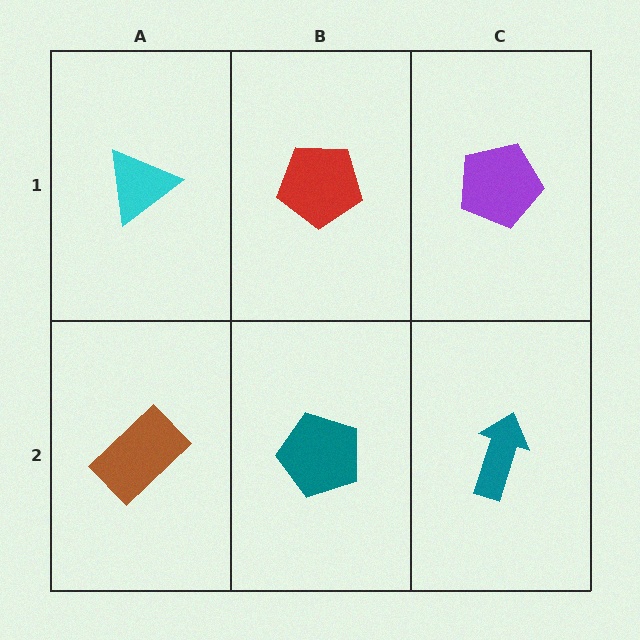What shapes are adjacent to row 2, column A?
A cyan triangle (row 1, column A), a teal pentagon (row 2, column B).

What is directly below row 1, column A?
A brown rectangle.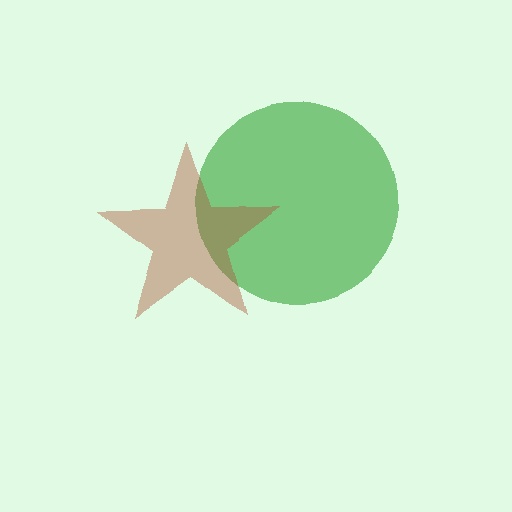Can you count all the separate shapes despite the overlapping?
Yes, there are 2 separate shapes.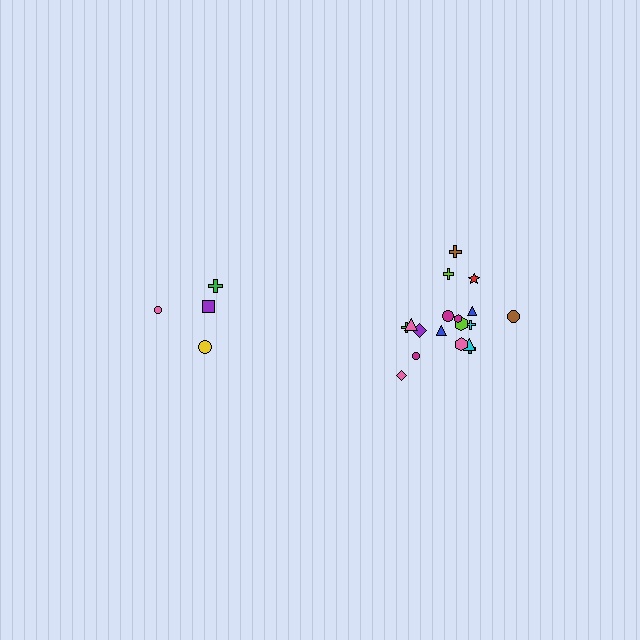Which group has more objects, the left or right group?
The right group.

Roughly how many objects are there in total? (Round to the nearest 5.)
Roughly 20 objects in total.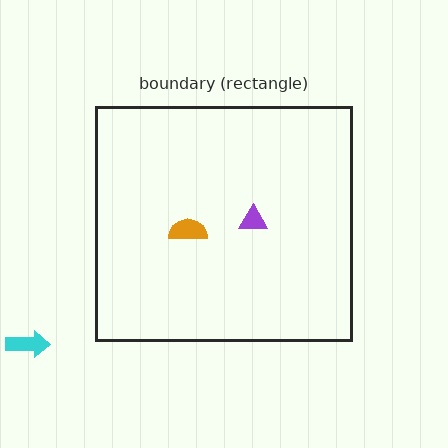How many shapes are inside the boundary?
2 inside, 1 outside.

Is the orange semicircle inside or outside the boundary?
Inside.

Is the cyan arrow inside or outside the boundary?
Outside.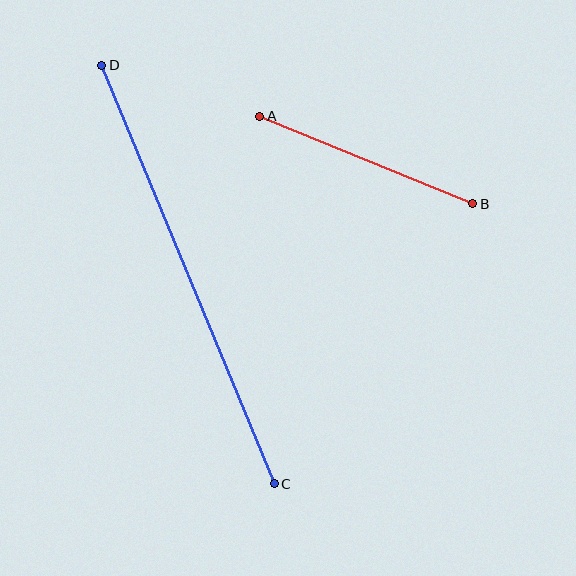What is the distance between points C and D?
The distance is approximately 453 pixels.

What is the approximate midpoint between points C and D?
The midpoint is at approximately (188, 275) pixels.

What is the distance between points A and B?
The distance is approximately 230 pixels.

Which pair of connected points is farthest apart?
Points C and D are farthest apart.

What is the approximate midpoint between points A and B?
The midpoint is at approximately (366, 160) pixels.